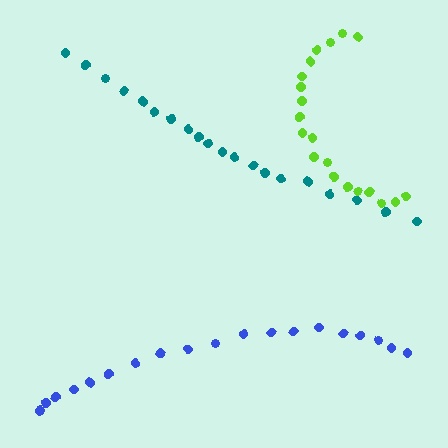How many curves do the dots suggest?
There are 3 distinct paths.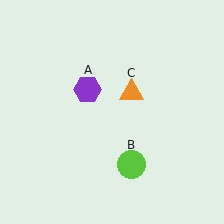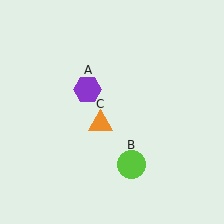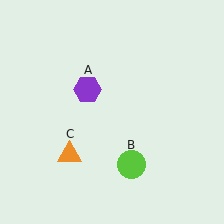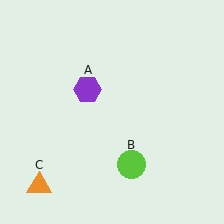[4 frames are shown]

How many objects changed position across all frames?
1 object changed position: orange triangle (object C).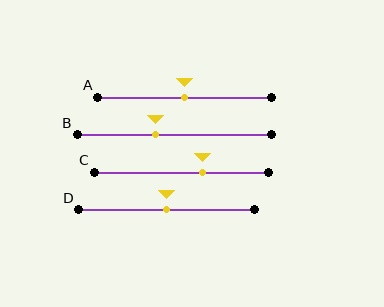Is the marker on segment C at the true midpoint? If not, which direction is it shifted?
No, the marker on segment C is shifted to the right by about 12% of the segment length.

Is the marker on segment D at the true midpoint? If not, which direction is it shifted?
Yes, the marker on segment D is at the true midpoint.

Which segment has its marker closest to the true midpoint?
Segment A has its marker closest to the true midpoint.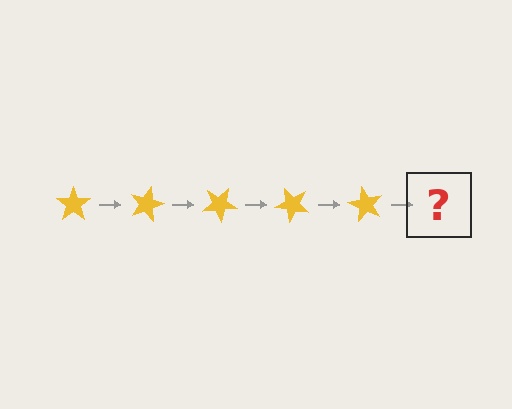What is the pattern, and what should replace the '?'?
The pattern is that the star rotates 15 degrees each step. The '?' should be a yellow star rotated 75 degrees.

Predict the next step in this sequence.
The next step is a yellow star rotated 75 degrees.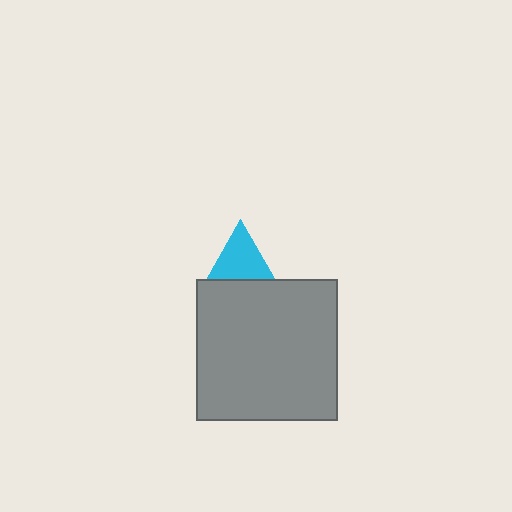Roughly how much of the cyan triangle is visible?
About half of it is visible (roughly 60%).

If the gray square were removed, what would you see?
You would see the complete cyan triangle.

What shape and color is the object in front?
The object in front is a gray square.